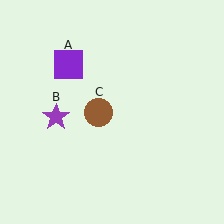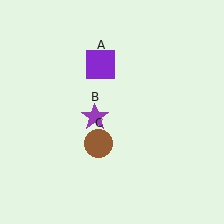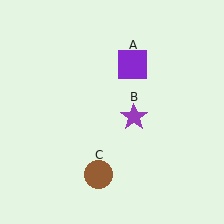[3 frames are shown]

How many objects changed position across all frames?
3 objects changed position: purple square (object A), purple star (object B), brown circle (object C).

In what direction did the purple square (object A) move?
The purple square (object A) moved right.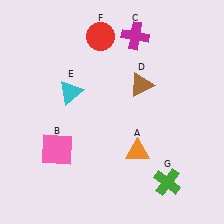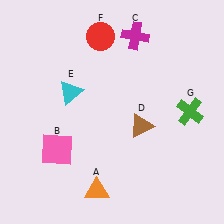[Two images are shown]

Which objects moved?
The objects that moved are: the orange triangle (A), the brown triangle (D), the green cross (G).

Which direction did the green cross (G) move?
The green cross (G) moved up.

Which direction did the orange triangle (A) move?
The orange triangle (A) moved left.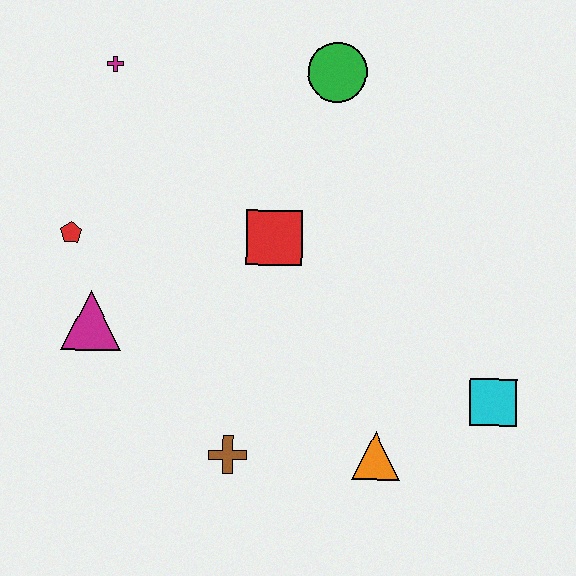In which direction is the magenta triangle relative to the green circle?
The magenta triangle is below the green circle.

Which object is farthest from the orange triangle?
The magenta cross is farthest from the orange triangle.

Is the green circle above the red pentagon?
Yes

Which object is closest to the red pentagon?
The magenta triangle is closest to the red pentagon.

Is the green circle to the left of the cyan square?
Yes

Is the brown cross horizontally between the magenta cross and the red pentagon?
No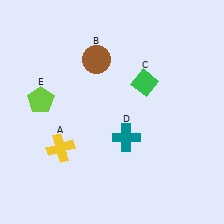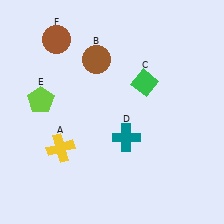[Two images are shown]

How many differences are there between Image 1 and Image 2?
There is 1 difference between the two images.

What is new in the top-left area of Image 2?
A brown circle (F) was added in the top-left area of Image 2.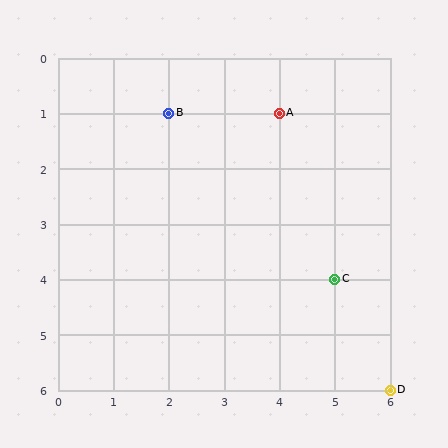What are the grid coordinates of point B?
Point B is at grid coordinates (2, 1).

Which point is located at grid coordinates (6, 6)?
Point D is at (6, 6).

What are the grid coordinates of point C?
Point C is at grid coordinates (5, 4).